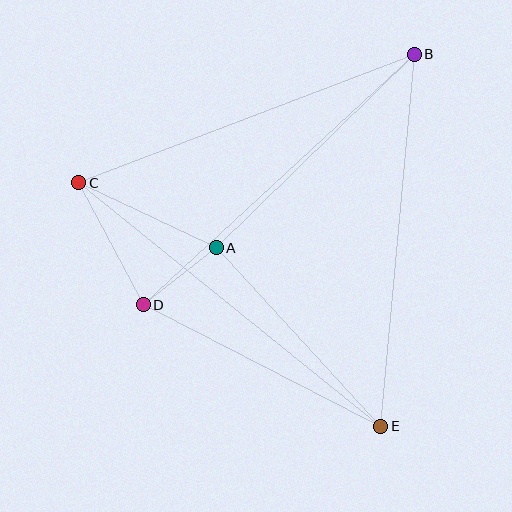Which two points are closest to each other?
Points A and D are closest to each other.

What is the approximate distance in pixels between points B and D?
The distance between B and D is approximately 369 pixels.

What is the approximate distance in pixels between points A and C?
The distance between A and C is approximately 152 pixels.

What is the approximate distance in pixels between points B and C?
The distance between B and C is approximately 359 pixels.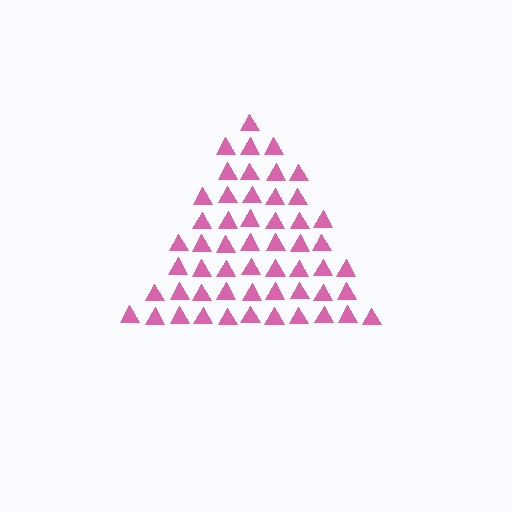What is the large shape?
The large shape is a triangle.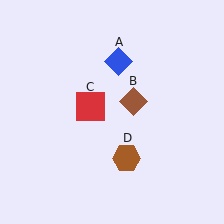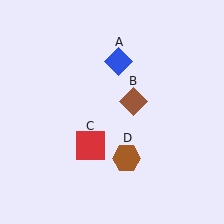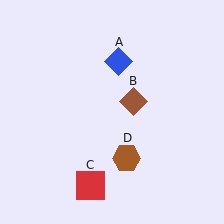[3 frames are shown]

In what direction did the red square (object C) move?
The red square (object C) moved down.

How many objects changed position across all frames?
1 object changed position: red square (object C).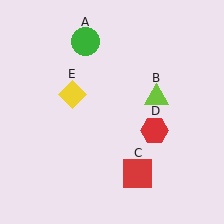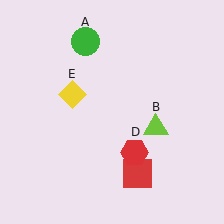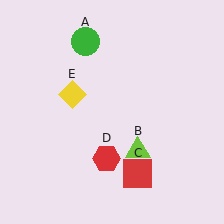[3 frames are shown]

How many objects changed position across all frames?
2 objects changed position: lime triangle (object B), red hexagon (object D).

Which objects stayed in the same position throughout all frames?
Green circle (object A) and red square (object C) and yellow diamond (object E) remained stationary.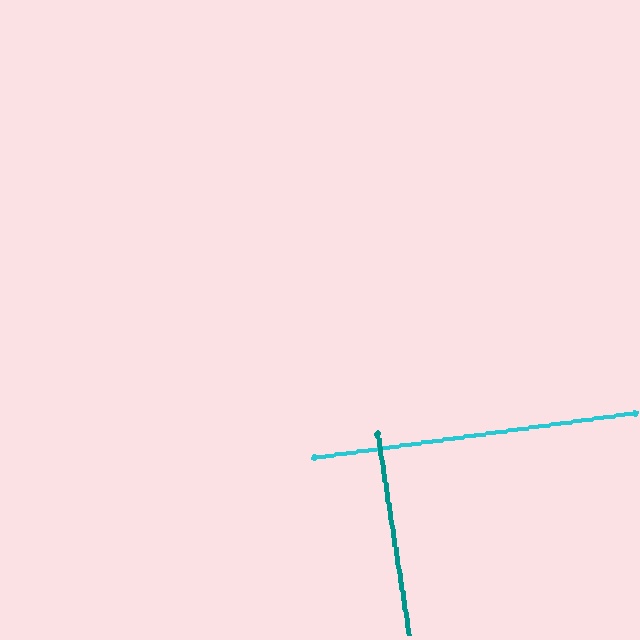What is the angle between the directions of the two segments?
Approximately 89 degrees.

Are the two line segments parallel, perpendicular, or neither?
Perpendicular — they meet at approximately 89°.